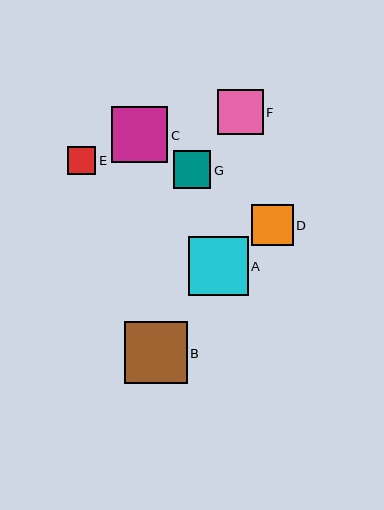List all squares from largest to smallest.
From largest to smallest: B, A, C, F, D, G, E.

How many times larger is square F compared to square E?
Square F is approximately 1.6 times the size of square E.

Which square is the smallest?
Square E is the smallest with a size of approximately 28 pixels.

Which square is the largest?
Square B is the largest with a size of approximately 62 pixels.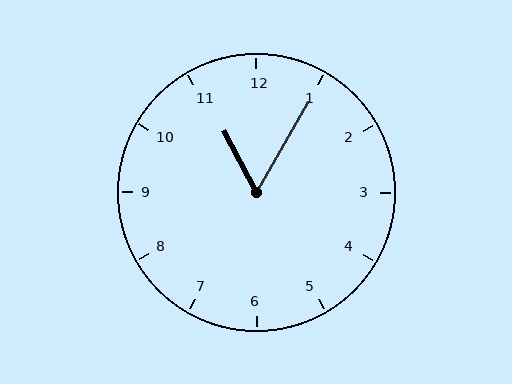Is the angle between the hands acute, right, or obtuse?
It is acute.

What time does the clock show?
11:05.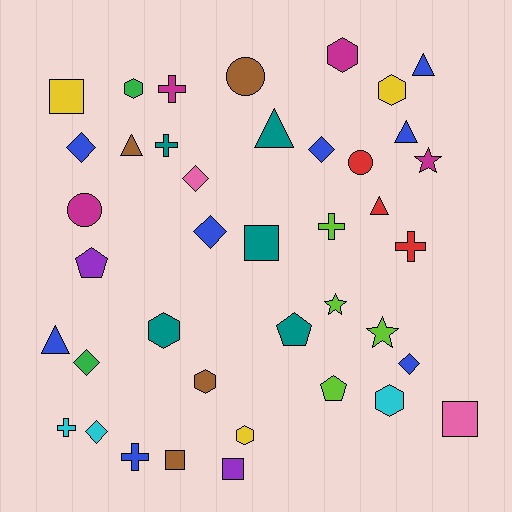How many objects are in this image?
There are 40 objects.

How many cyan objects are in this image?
There are 3 cyan objects.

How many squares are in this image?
There are 5 squares.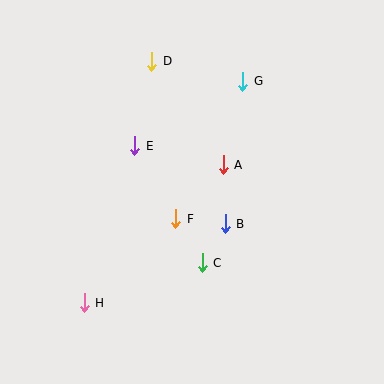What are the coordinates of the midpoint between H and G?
The midpoint between H and G is at (163, 192).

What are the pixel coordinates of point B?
Point B is at (225, 224).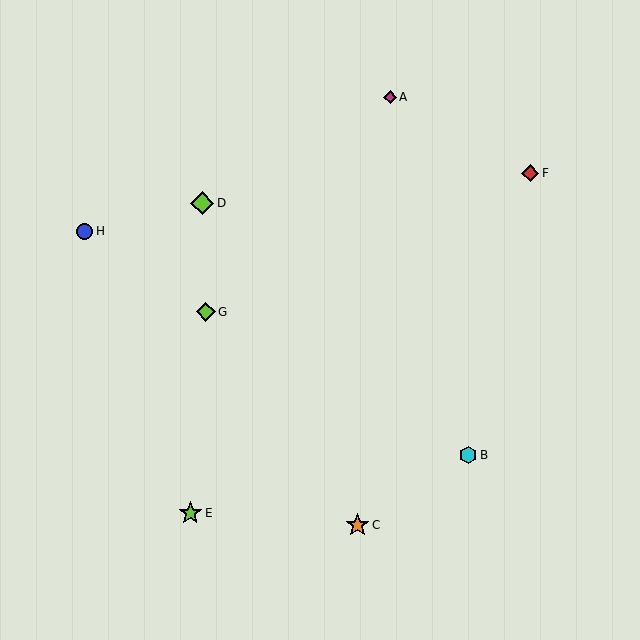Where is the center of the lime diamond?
The center of the lime diamond is at (202, 203).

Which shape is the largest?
The lime diamond (labeled D) is the largest.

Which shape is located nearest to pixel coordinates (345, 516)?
The orange star (labeled C) at (358, 525) is nearest to that location.